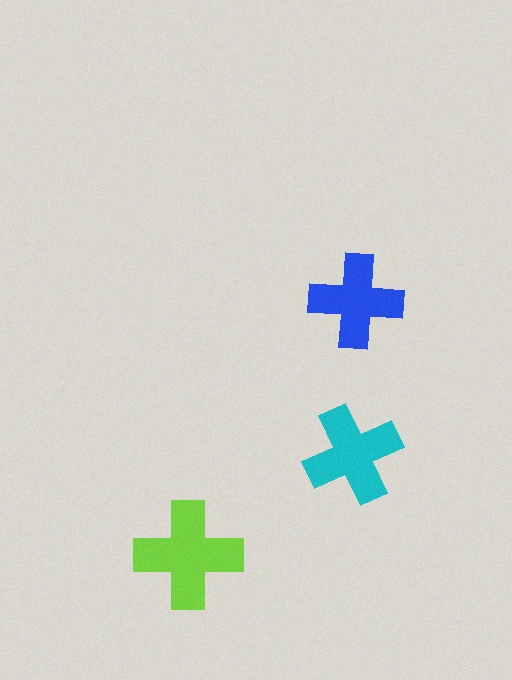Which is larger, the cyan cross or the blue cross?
The cyan one.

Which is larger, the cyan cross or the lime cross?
The lime one.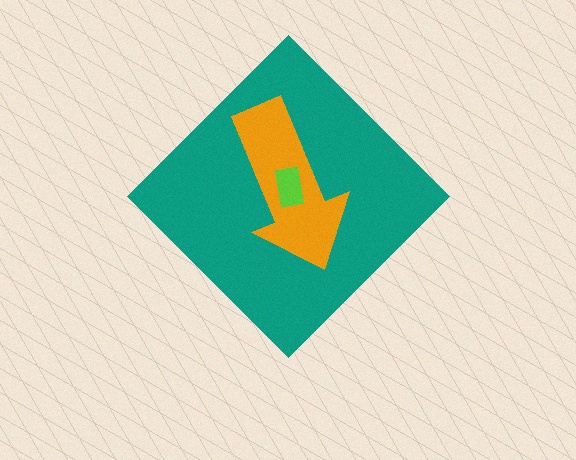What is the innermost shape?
The lime rectangle.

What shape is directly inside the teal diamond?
The orange arrow.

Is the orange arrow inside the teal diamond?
Yes.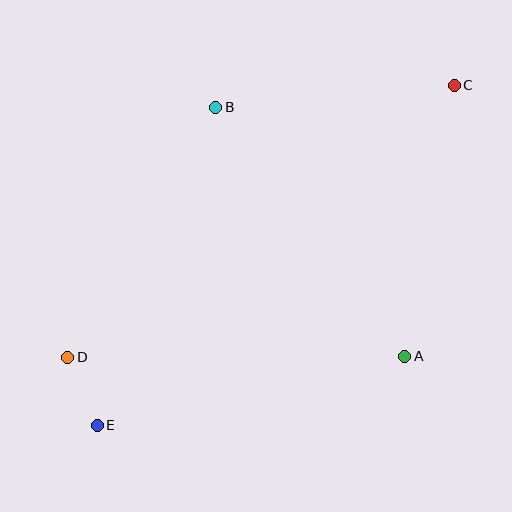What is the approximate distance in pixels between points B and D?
The distance between B and D is approximately 290 pixels.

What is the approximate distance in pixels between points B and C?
The distance between B and C is approximately 240 pixels.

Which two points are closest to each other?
Points D and E are closest to each other.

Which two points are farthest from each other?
Points C and E are farthest from each other.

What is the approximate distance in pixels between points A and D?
The distance between A and D is approximately 337 pixels.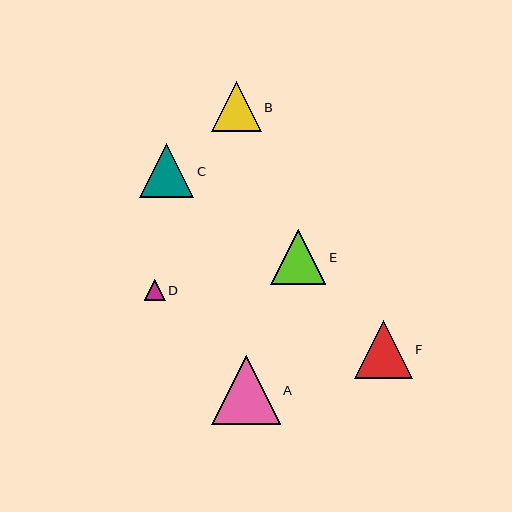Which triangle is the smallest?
Triangle D is the smallest with a size of approximately 21 pixels.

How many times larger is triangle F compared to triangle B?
Triangle F is approximately 1.2 times the size of triangle B.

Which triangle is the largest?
Triangle A is the largest with a size of approximately 68 pixels.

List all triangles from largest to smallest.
From largest to smallest: A, F, E, C, B, D.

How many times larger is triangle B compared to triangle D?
Triangle B is approximately 2.4 times the size of triangle D.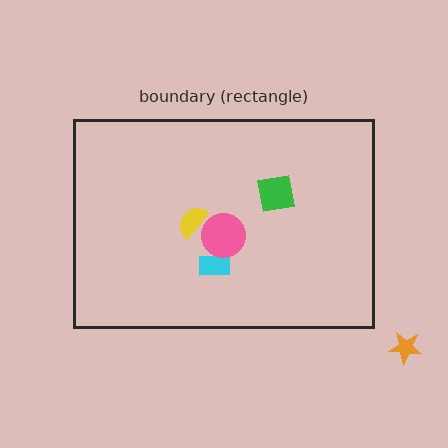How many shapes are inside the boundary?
5 inside, 1 outside.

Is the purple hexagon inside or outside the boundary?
Inside.